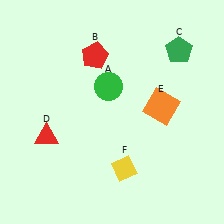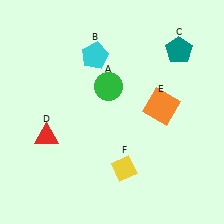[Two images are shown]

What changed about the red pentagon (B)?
In Image 1, B is red. In Image 2, it changed to cyan.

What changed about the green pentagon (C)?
In Image 1, C is green. In Image 2, it changed to teal.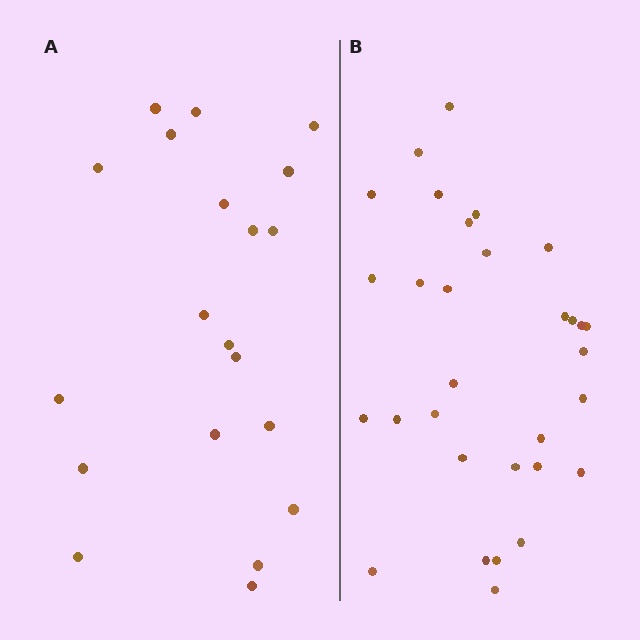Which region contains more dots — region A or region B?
Region B (the right region) has more dots.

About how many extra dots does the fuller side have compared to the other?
Region B has roughly 12 or so more dots than region A.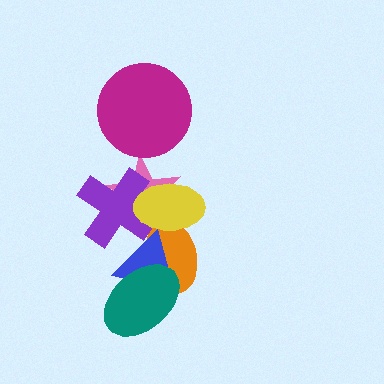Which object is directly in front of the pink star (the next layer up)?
The purple cross is directly in front of the pink star.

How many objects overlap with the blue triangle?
4 objects overlap with the blue triangle.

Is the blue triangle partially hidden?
Yes, it is partially covered by another shape.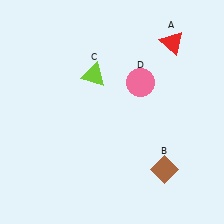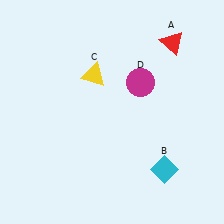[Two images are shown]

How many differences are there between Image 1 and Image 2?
There are 3 differences between the two images.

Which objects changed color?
B changed from brown to cyan. C changed from lime to yellow. D changed from pink to magenta.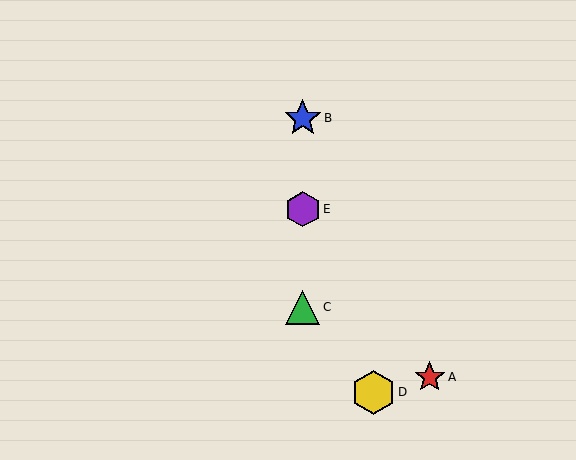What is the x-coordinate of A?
Object A is at x≈430.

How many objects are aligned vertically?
3 objects (B, C, E) are aligned vertically.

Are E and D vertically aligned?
No, E is at x≈303 and D is at x≈373.